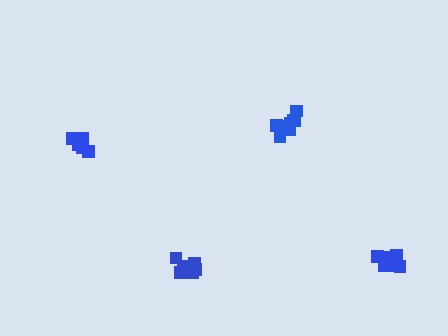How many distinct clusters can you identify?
There are 4 distinct clusters.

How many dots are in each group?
Group 1: 8 dots, Group 2: 8 dots, Group 3: 6 dots, Group 4: 8 dots (30 total).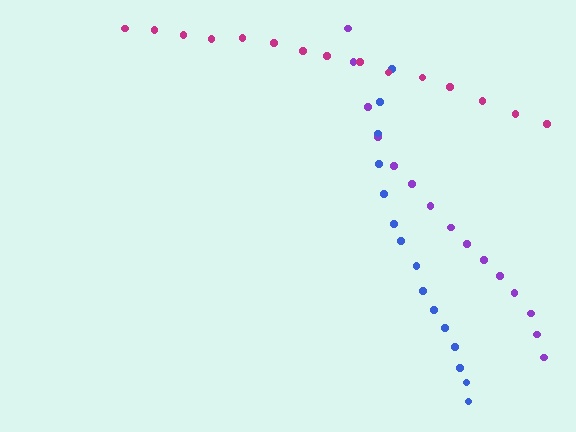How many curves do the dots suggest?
There are 3 distinct paths.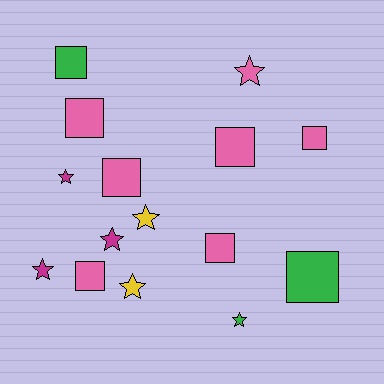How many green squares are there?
There are 2 green squares.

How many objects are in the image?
There are 15 objects.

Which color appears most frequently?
Pink, with 7 objects.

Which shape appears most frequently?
Square, with 8 objects.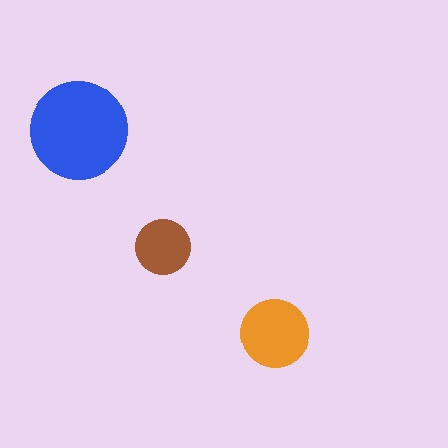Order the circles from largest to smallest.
the blue one, the orange one, the brown one.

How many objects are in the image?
There are 3 objects in the image.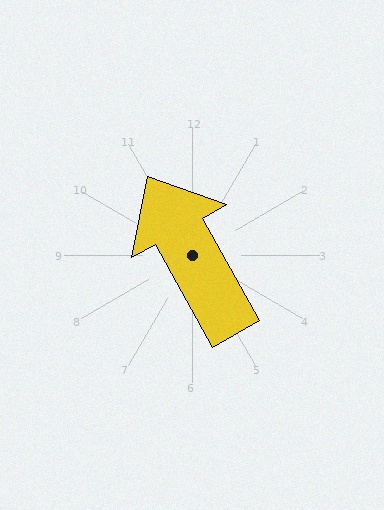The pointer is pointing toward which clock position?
Roughly 11 o'clock.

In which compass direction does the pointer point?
Northwest.